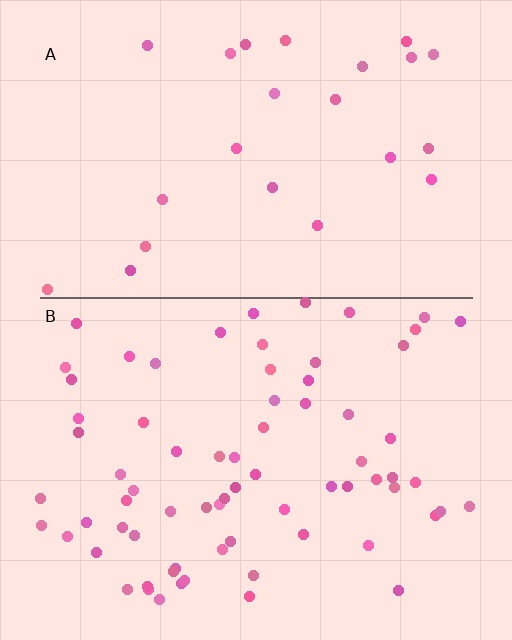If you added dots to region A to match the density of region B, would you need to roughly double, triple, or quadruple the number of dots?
Approximately triple.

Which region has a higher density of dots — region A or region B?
B (the bottom).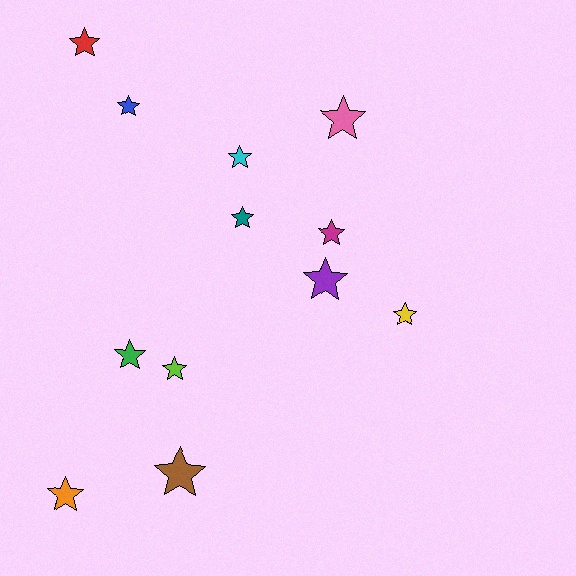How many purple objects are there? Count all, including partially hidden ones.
There is 1 purple object.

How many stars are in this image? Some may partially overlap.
There are 12 stars.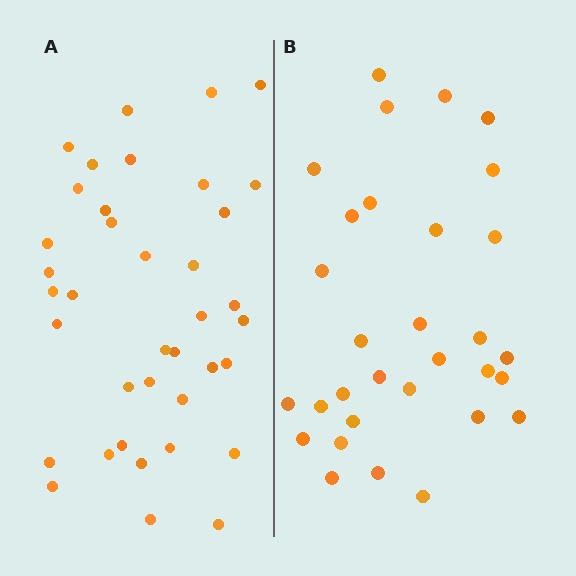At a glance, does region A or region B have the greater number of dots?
Region A (the left region) has more dots.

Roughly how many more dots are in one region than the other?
Region A has roughly 8 or so more dots than region B.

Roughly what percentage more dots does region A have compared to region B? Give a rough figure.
About 25% more.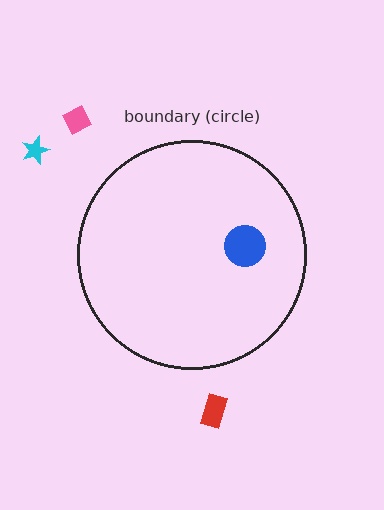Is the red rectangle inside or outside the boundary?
Outside.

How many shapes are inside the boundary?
1 inside, 3 outside.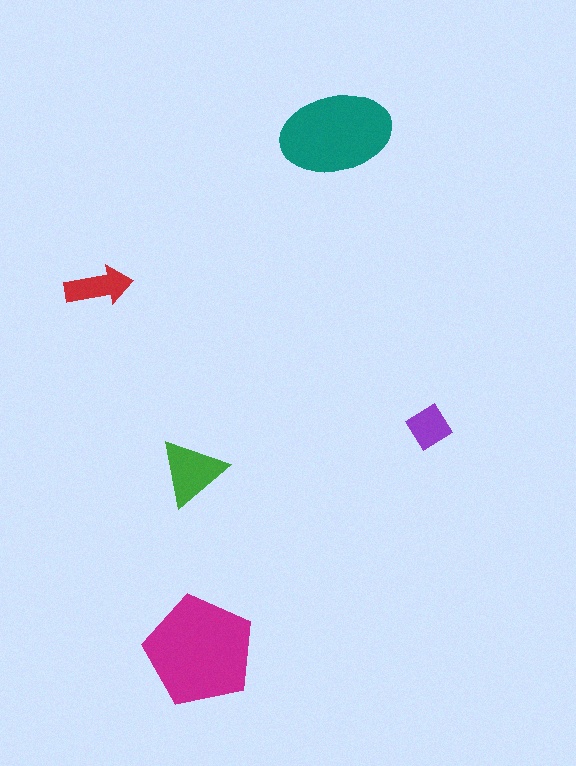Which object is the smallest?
The purple diamond.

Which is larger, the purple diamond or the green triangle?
The green triangle.